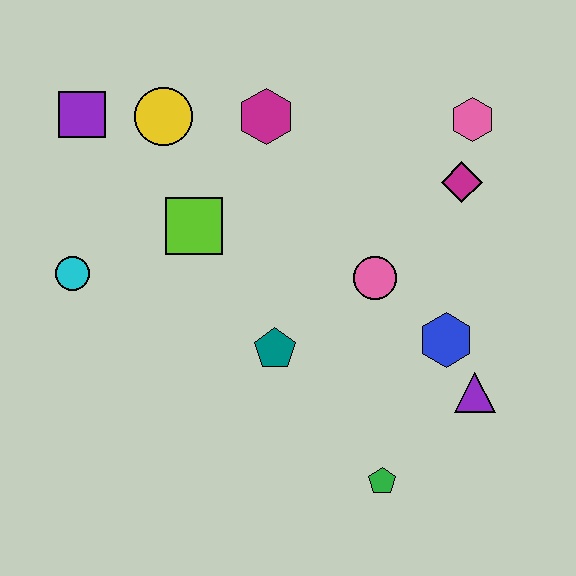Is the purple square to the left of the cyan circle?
No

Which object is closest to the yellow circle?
The purple square is closest to the yellow circle.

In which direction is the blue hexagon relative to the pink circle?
The blue hexagon is to the right of the pink circle.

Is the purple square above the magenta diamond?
Yes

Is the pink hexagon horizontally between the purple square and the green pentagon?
No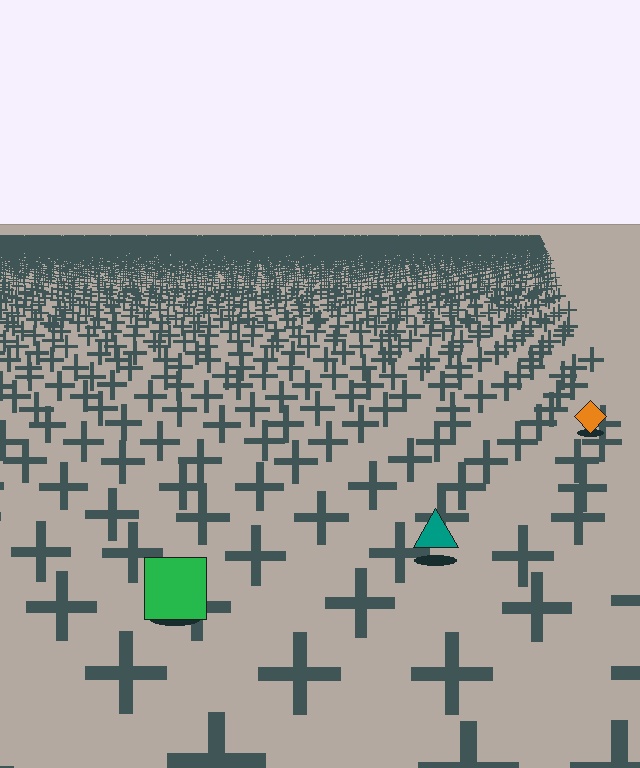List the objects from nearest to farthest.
From nearest to farthest: the green square, the teal triangle, the orange diamond.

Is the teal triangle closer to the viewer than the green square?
No. The green square is closer — you can tell from the texture gradient: the ground texture is coarser near it.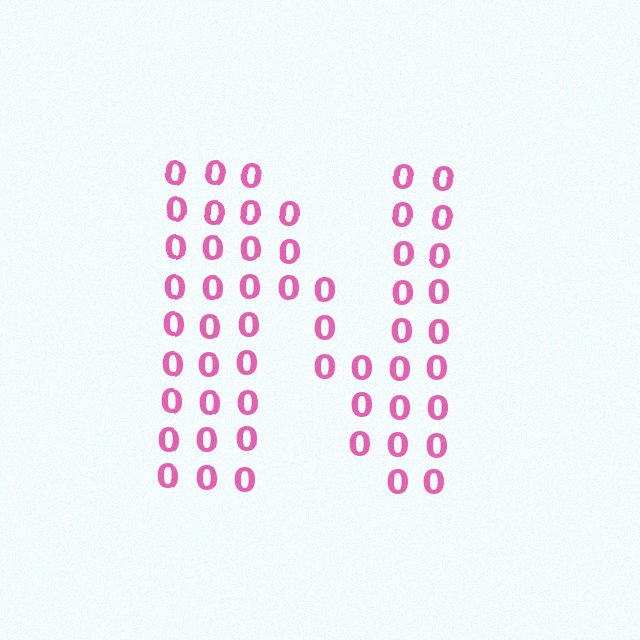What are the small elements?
The small elements are digit 0's.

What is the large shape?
The large shape is the letter N.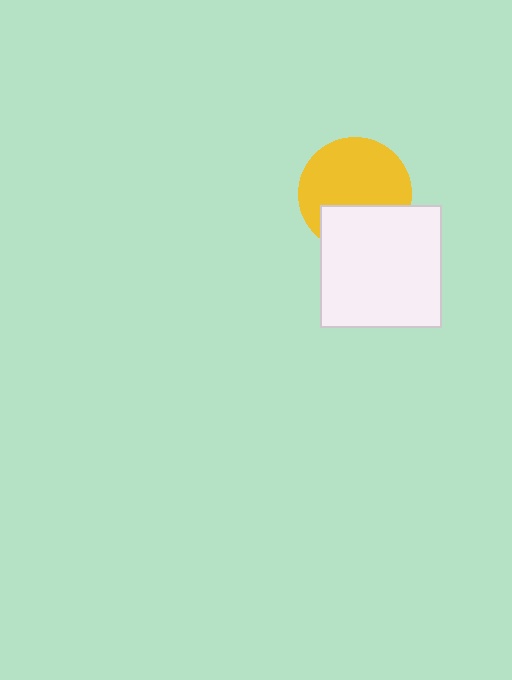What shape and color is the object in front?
The object in front is a white square.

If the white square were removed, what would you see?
You would see the complete yellow circle.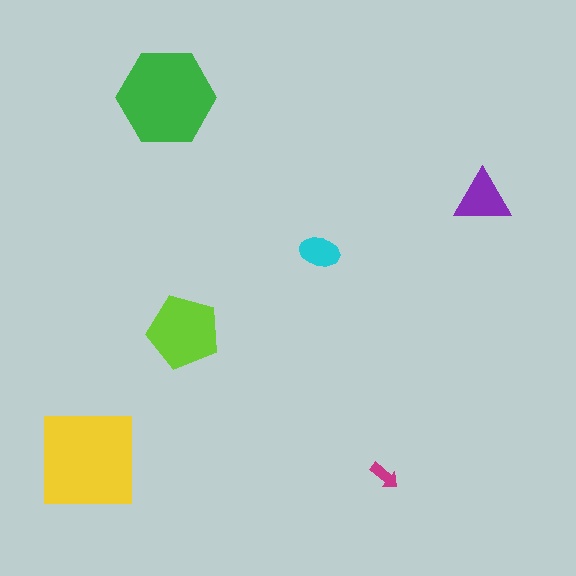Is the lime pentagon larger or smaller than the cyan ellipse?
Larger.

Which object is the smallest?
The magenta arrow.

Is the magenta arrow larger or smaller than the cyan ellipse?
Smaller.